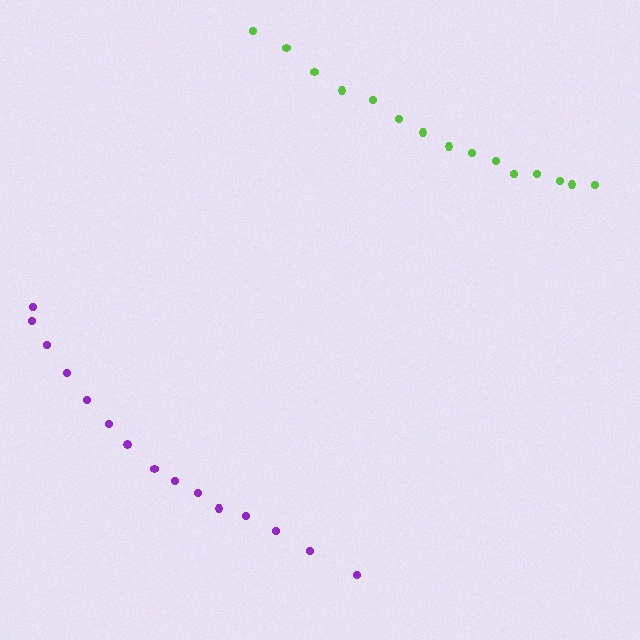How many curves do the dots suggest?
There are 2 distinct paths.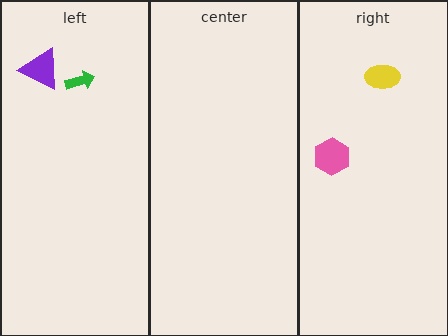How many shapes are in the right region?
2.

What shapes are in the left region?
The green arrow, the purple triangle.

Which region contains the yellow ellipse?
The right region.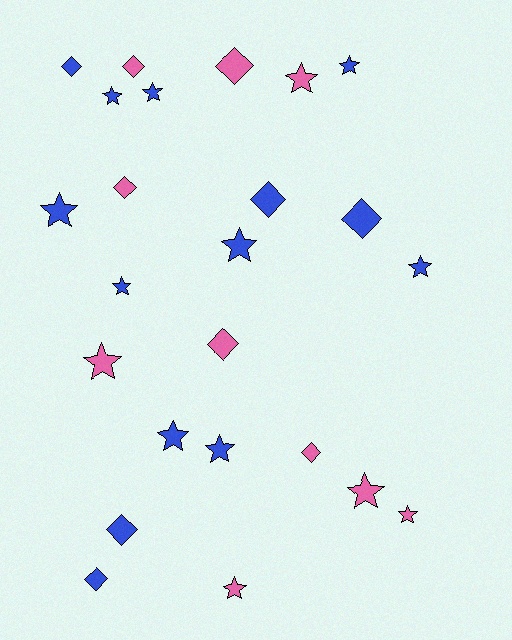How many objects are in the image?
There are 24 objects.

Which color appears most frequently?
Blue, with 14 objects.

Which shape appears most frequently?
Star, with 14 objects.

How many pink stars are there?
There are 5 pink stars.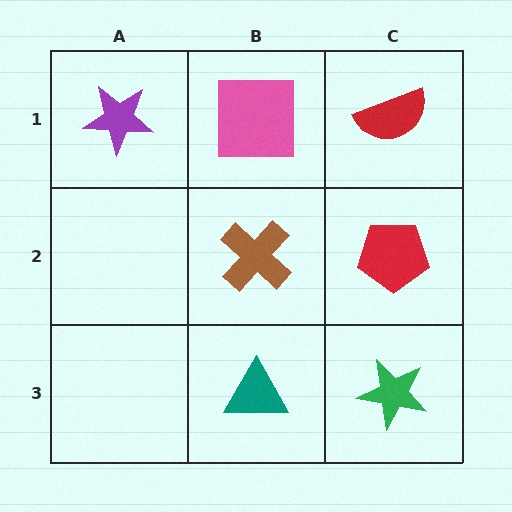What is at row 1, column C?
A red semicircle.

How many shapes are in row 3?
2 shapes.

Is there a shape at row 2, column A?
No, that cell is empty.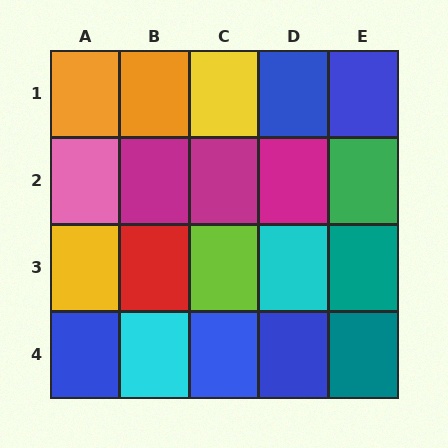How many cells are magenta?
3 cells are magenta.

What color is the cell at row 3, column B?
Red.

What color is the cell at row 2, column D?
Magenta.